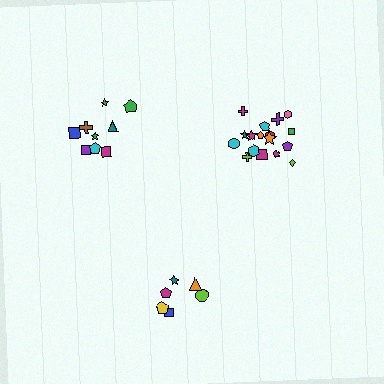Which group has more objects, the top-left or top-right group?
The top-right group.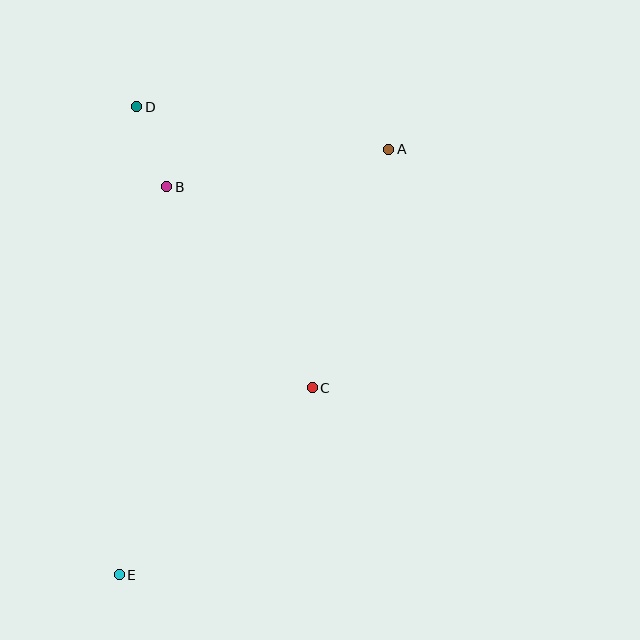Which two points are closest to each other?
Points B and D are closest to each other.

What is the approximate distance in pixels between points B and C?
The distance between B and C is approximately 248 pixels.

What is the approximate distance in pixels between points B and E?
The distance between B and E is approximately 391 pixels.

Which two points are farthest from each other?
Points A and E are farthest from each other.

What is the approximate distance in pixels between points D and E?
The distance between D and E is approximately 469 pixels.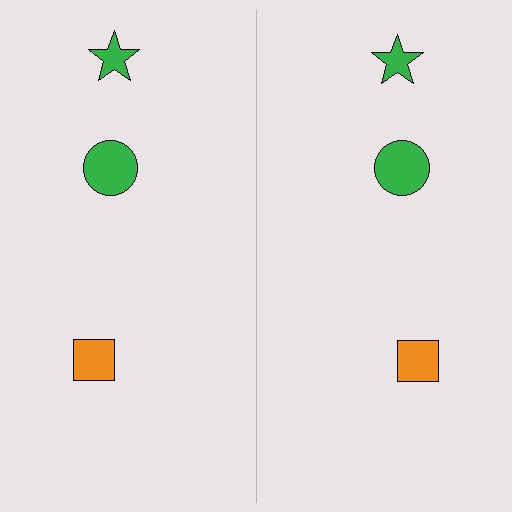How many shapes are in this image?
There are 6 shapes in this image.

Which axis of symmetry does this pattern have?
The pattern has a vertical axis of symmetry running through the center of the image.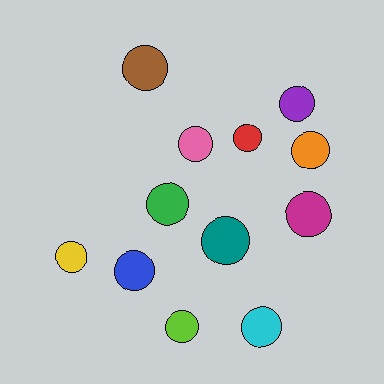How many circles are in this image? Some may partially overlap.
There are 12 circles.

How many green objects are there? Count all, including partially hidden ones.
There is 1 green object.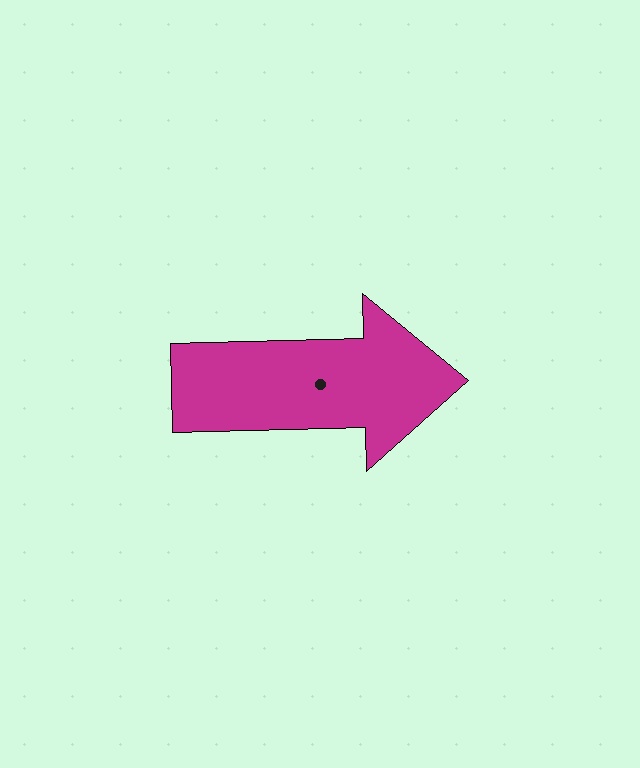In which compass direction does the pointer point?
East.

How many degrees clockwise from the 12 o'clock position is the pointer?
Approximately 89 degrees.